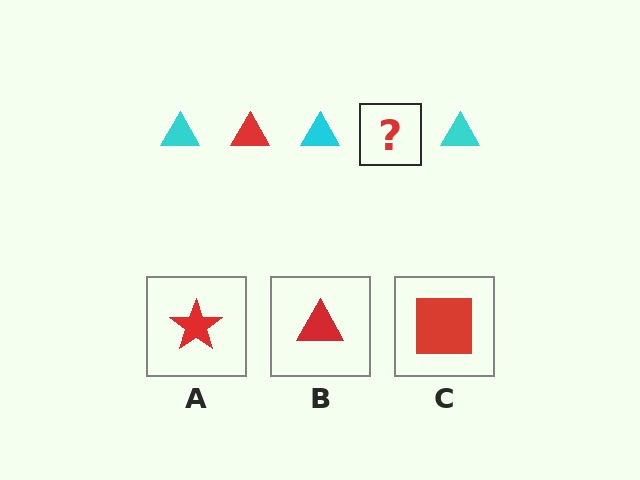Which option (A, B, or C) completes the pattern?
B.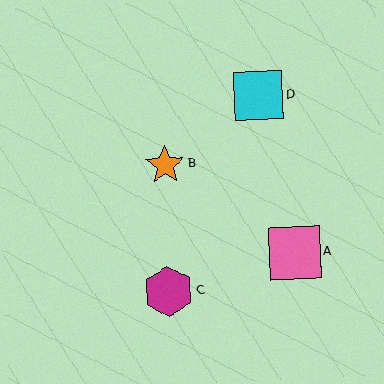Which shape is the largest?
The pink square (labeled A) is the largest.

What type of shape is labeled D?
Shape D is a cyan square.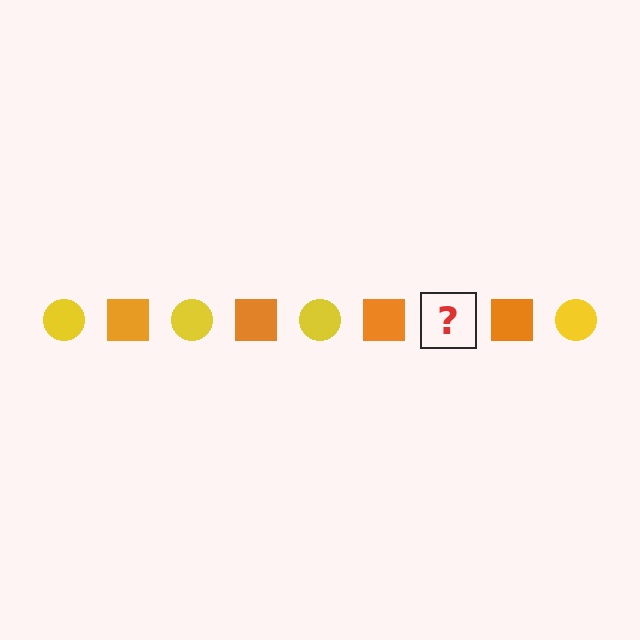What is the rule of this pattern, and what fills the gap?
The rule is that the pattern alternates between yellow circle and orange square. The gap should be filled with a yellow circle.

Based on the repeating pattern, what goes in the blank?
The blank should be a yellow circle.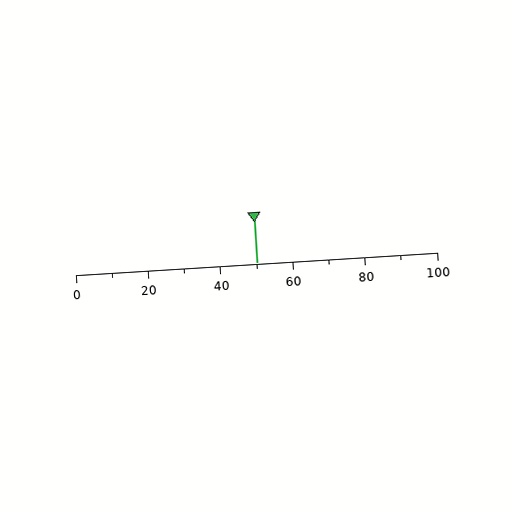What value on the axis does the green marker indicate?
The marker indicates approximately 50.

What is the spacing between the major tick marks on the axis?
The major ticks are spaced 20 apart.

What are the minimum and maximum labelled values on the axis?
The axis runs from 0 to 100.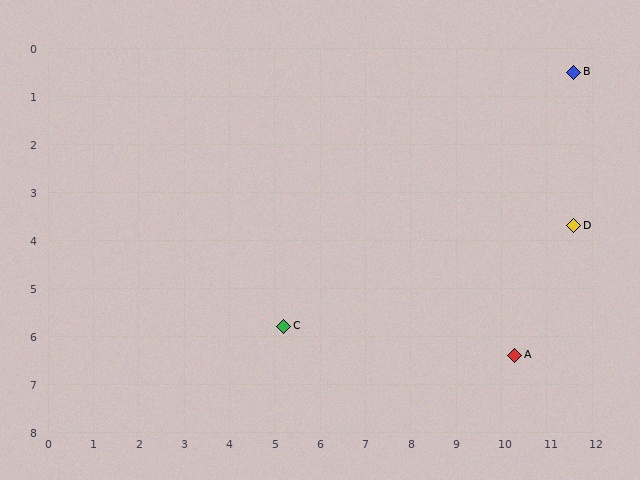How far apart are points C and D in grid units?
Points C and D are about 6.7 grid units apart.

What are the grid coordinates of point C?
Point C is at approximately (5.2, 5.8).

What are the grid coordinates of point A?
Point A is at approximately (10.3, 6.4).